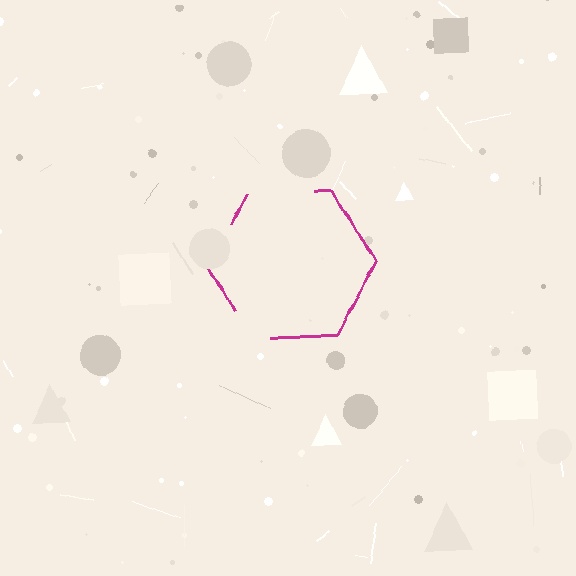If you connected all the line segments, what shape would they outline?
They would outline a hexagon.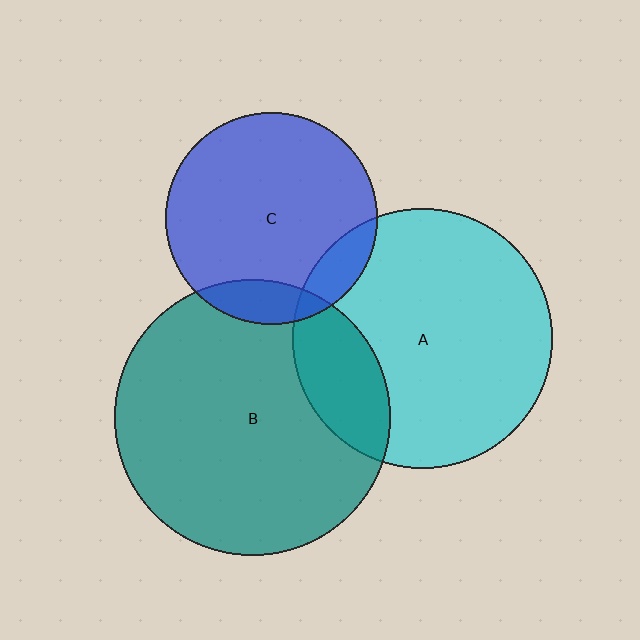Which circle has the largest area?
Circle B (teal).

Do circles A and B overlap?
Yes.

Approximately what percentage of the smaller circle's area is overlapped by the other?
Approximately 20%.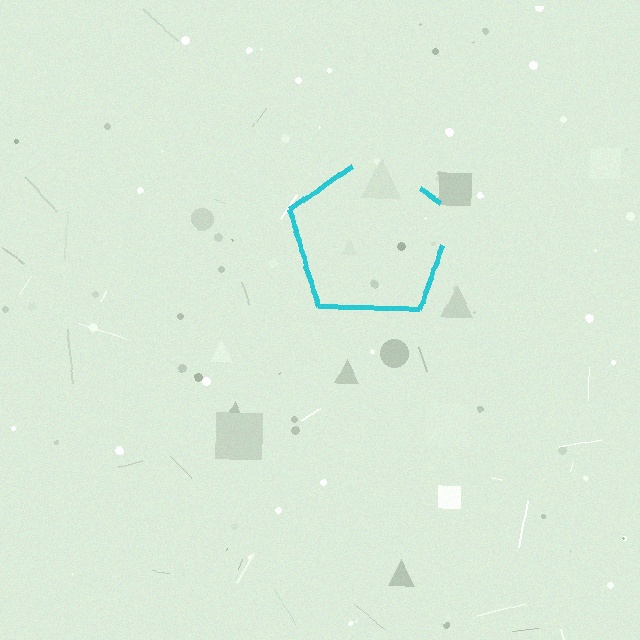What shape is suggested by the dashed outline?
The dashed outline suggests a pentagon.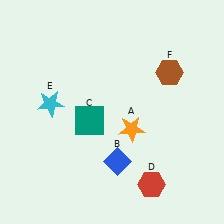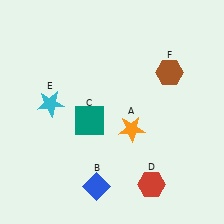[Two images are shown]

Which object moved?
The blue diamond (B) moved down.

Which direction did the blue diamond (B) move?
The blue diamond (B) moved down.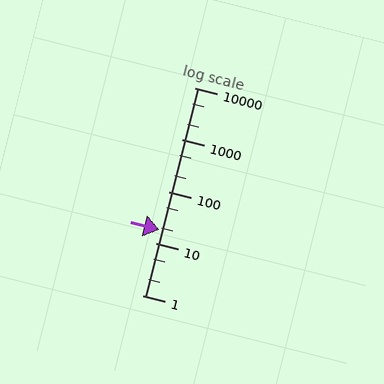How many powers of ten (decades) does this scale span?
The scale spans 4 decades, from 1 to 10000.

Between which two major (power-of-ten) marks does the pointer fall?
The pointer is between 10 and 100.